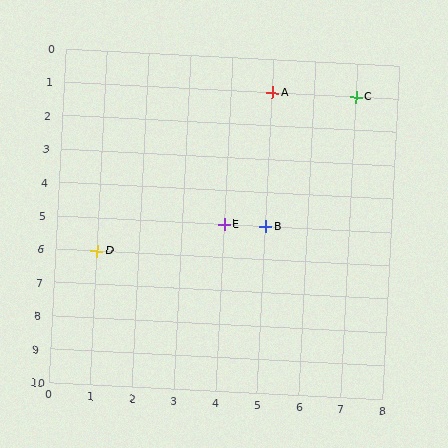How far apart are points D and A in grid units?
Points D and A are 4 columns and 5 rows apart (about 6.4 grid units diagonally).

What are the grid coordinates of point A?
Point A is at grid coordinates (5, 1).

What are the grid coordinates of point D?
Point D is at grid coordinates (1, 6).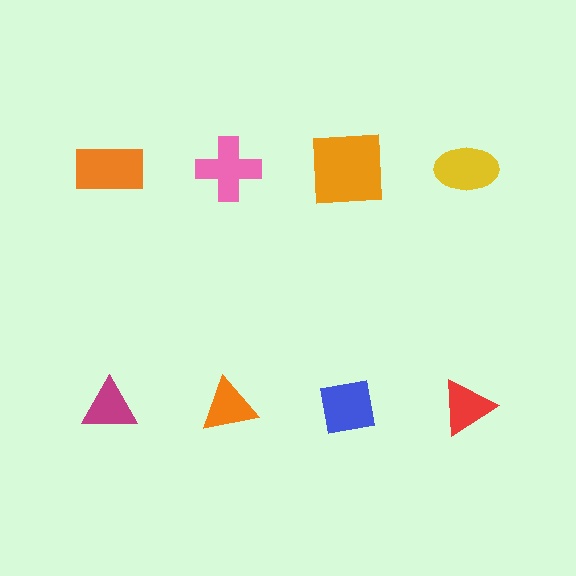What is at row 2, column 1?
A magenta triangle.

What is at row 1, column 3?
An orange square.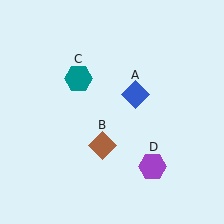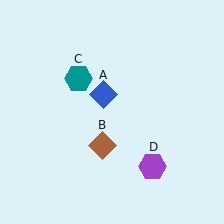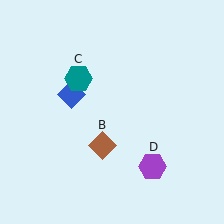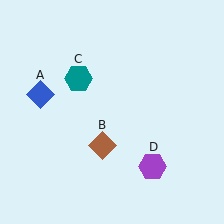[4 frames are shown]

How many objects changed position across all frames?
1 object changed position: blue diamond (object A).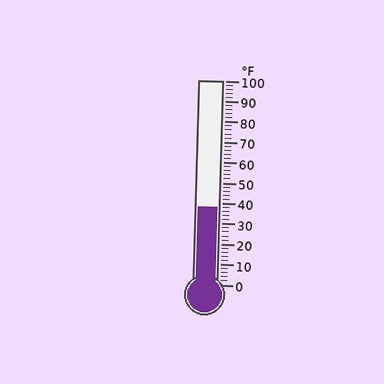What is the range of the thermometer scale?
The thermometer scale ranges from 0°F to 100°F.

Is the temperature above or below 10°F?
The temperature is above 10°F.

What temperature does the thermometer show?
The thermometer shows approximately 38°F.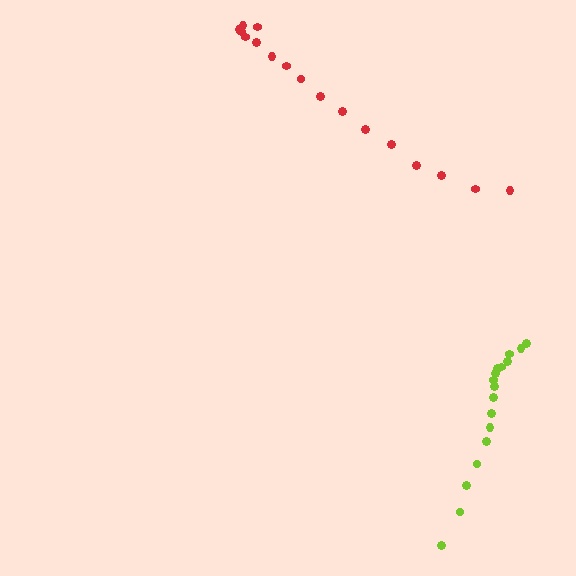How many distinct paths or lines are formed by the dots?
There are 2 distinct paths.